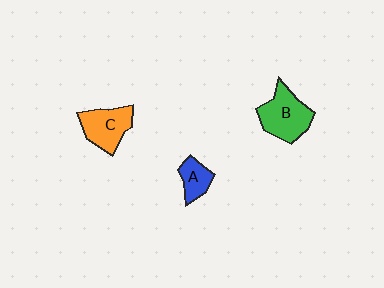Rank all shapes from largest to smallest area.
From largest to smallest: B (green), C (orange), A (blue).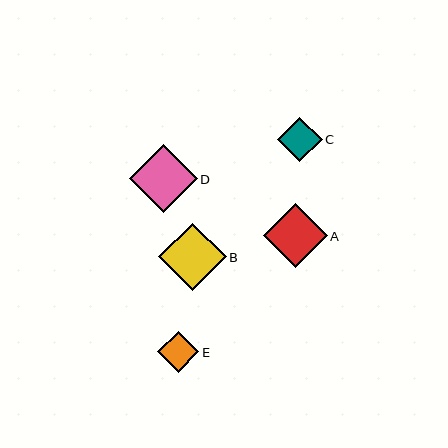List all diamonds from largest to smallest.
From largest to smallest: D, B, A, C, E.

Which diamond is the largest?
Diamond D is the largest with a size of approximately 68 pixels.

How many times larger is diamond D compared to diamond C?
Diamond D is approximately 1.5 times the size of diamond C.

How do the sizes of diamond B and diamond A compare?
Diamond B and diamond A are approximately the same size.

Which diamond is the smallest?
Diamond E is the smallest with a size of approximately 41 pixels.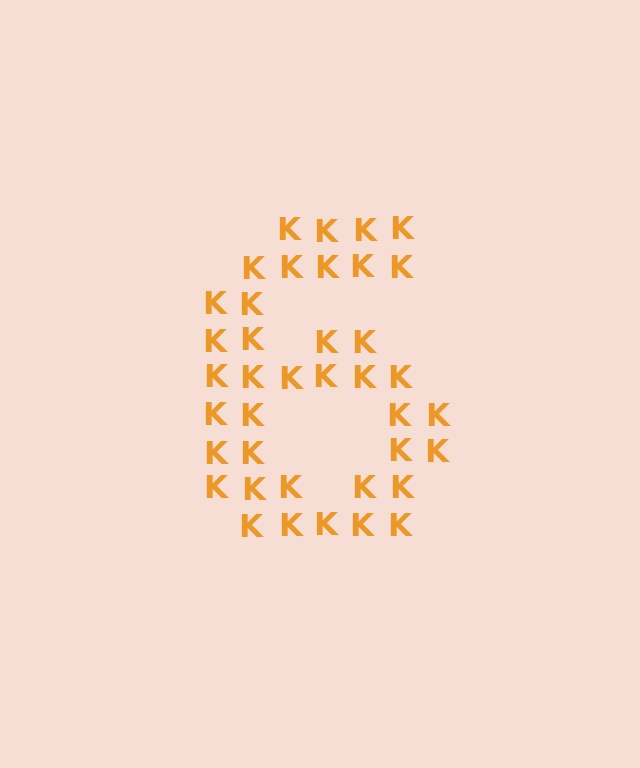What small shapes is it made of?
It is made of small letter K's.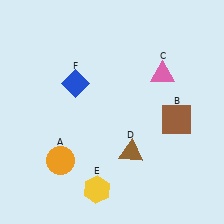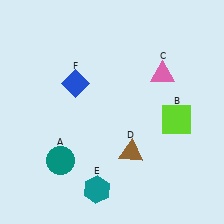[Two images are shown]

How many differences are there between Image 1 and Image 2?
There are 3 differences between the two images.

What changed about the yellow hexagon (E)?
In Image 1, E is yellow. In Image 2, it changed to teal.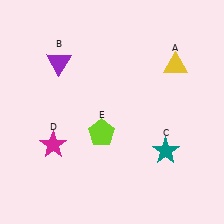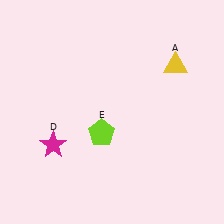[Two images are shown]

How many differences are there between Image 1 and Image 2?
There are 2 differences between the two images.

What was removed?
The purple triangle (B), the teal star (C) were removed in Image 2.